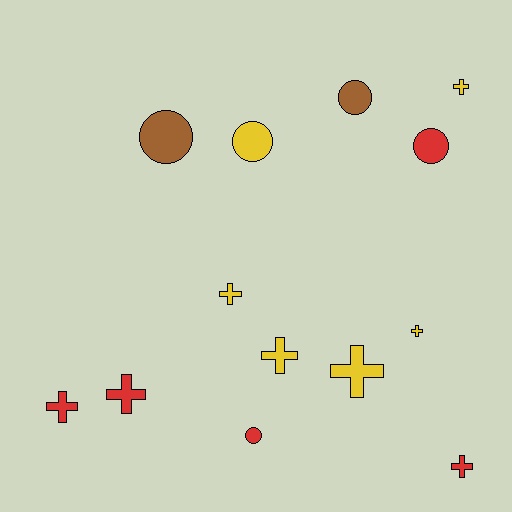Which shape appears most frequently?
Cross, with 8 objects.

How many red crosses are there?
There are 3 red crosses.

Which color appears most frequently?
Yellow, with 6 objects.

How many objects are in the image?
There are 13 objects.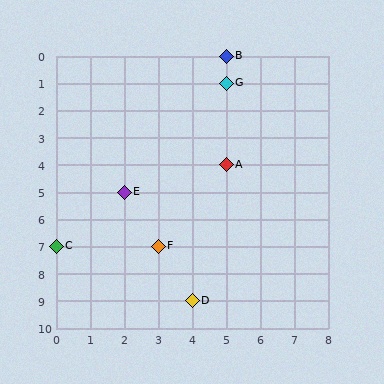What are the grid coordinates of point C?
Point C is at grid coordinates (0, 7).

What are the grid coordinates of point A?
Point A is at grid coordinates (5, 4).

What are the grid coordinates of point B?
Point B is at grid coordinates (5, 0).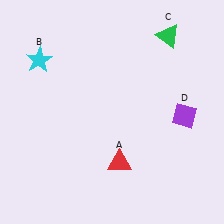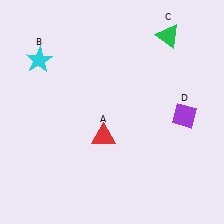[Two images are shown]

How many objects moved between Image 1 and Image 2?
1 object moved between the two images.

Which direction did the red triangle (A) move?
The red triangle (A) moved up.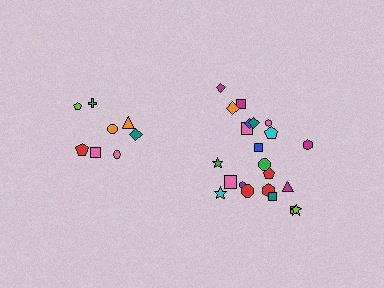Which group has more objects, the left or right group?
The right group.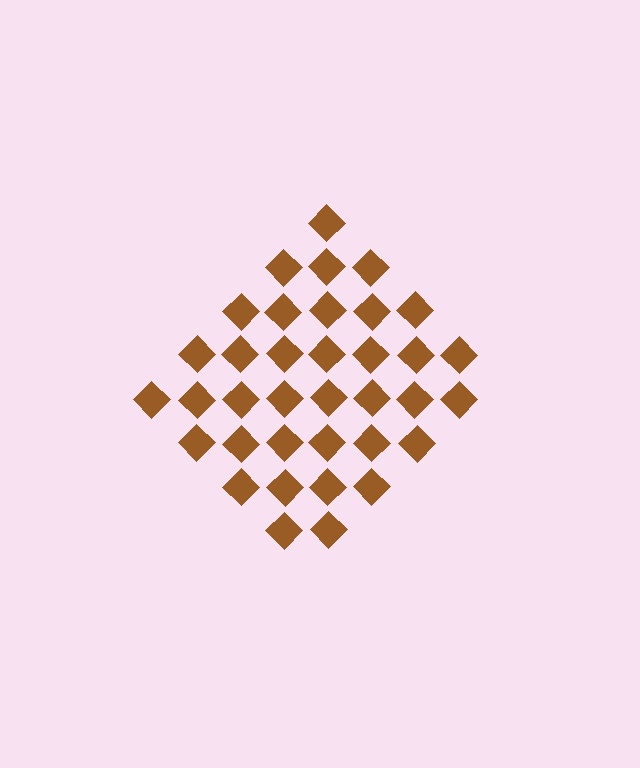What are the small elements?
The small elements are diamonds.